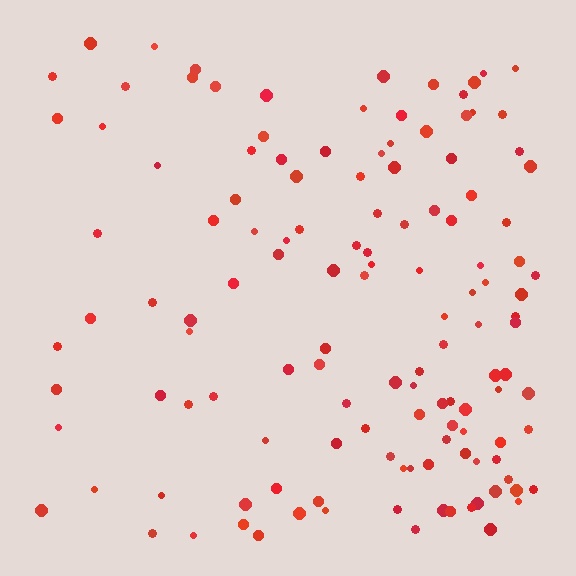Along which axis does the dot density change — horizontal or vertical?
Horizontal.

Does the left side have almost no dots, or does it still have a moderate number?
Still a moderate number, just noticeably fewer than the right.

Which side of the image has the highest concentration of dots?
The right.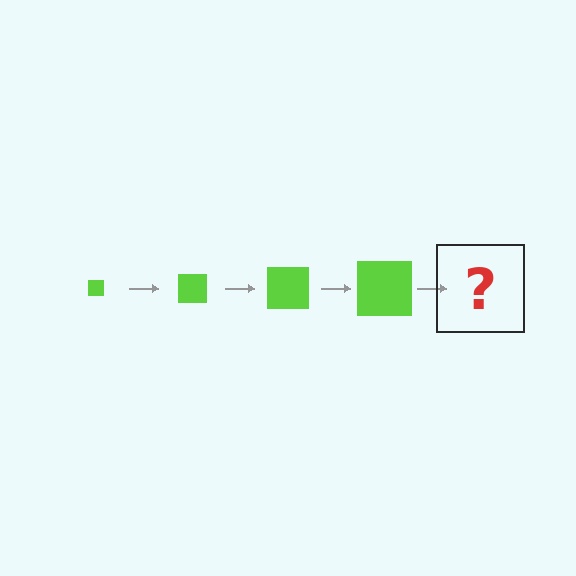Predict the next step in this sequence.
The next step is a lime square, larger than the previous one.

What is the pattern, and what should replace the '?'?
The pattern is that the square gets progressively larger each step. The '?' should be a lime square, larger than the previous one.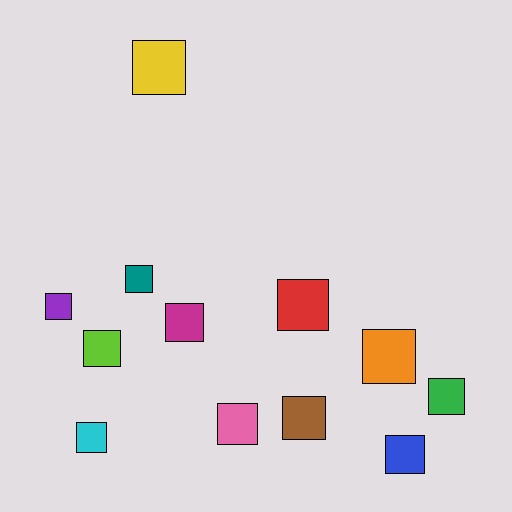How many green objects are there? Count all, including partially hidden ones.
There is 1 green object.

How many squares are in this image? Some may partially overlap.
There are 12 squares.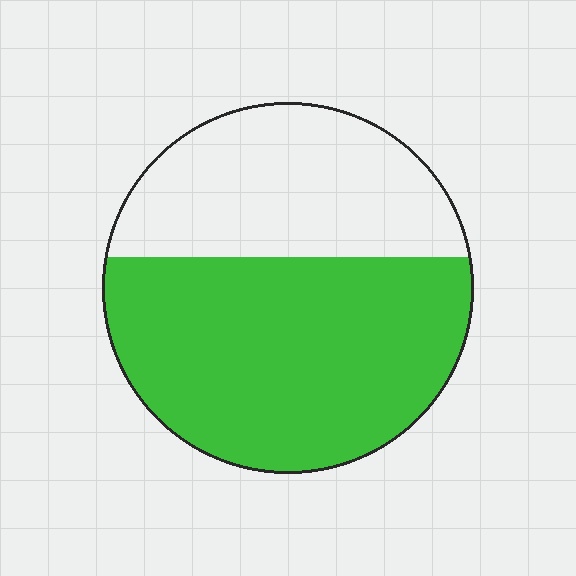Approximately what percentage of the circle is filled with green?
Approximately 60%.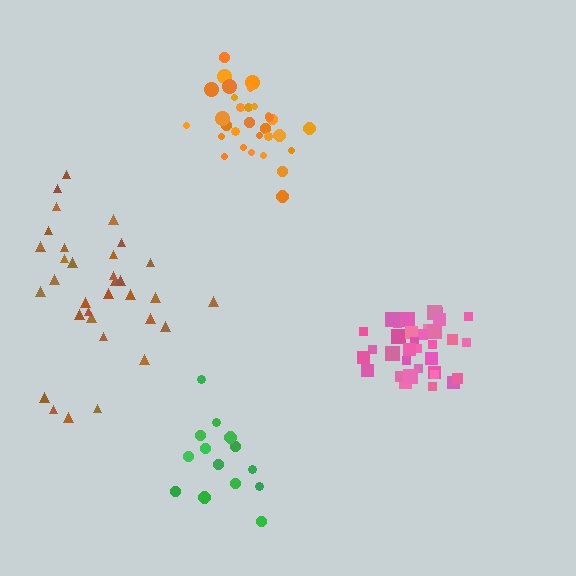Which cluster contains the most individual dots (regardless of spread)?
Pink (35).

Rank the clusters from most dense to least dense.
pink, orange, green, brown.